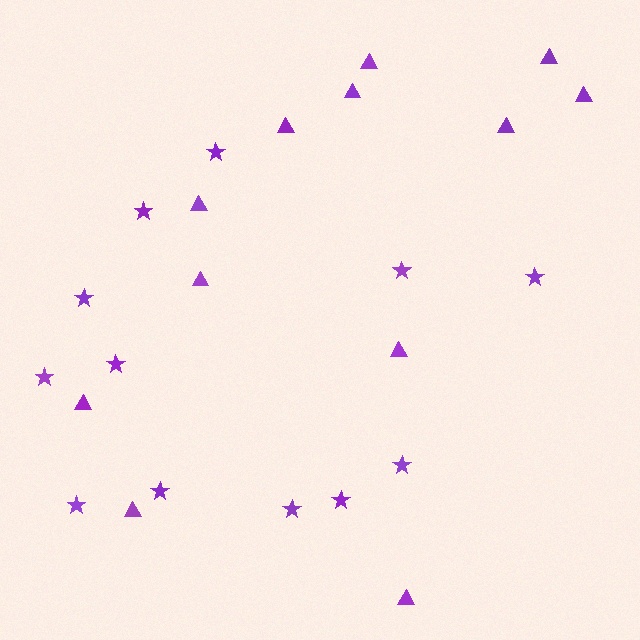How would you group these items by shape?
There are 2 groups: one group of stars (12) and one group of triangles (12).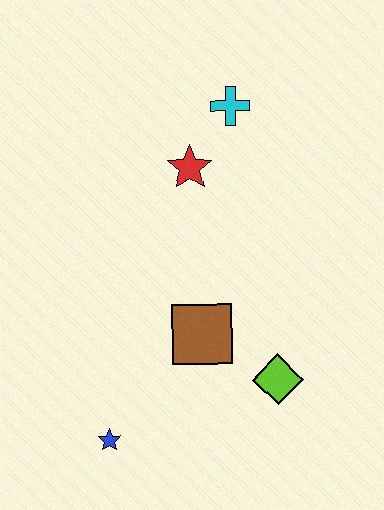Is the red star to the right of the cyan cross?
No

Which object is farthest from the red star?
The blue star is farthest from the red star.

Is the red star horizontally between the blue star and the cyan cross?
Yes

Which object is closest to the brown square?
The lime diamond is closest to the brown square.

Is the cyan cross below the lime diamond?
No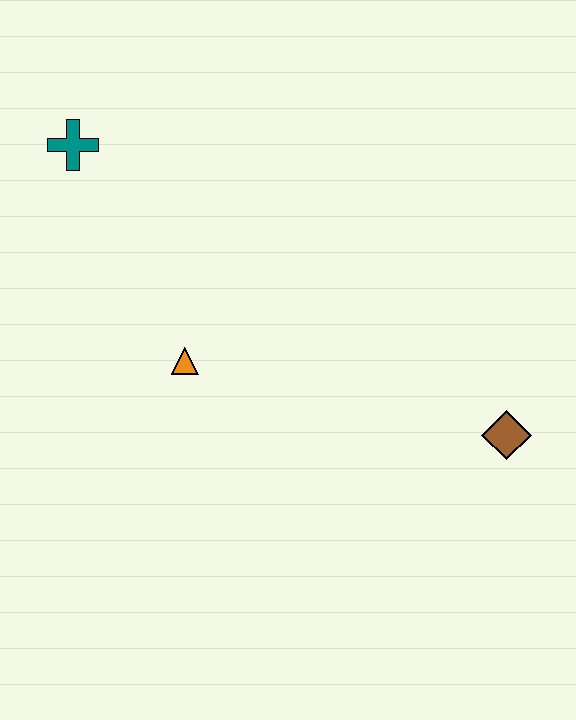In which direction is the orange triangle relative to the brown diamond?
The orange triangle is to the left of the brown diamond.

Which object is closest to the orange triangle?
The teal cross is closest to the orange triangle.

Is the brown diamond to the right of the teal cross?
Yes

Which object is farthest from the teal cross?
The brown diamond is farthest from the teal cross.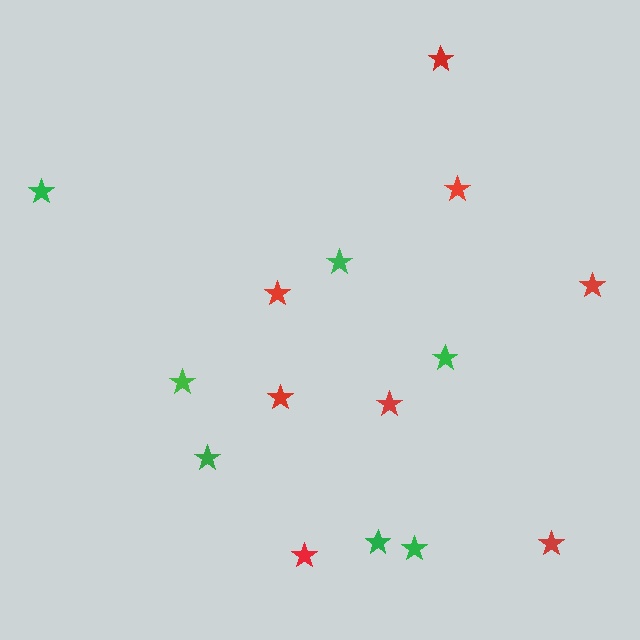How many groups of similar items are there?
There are 2 groups: one group of red stars (8) and one group of green stars (7).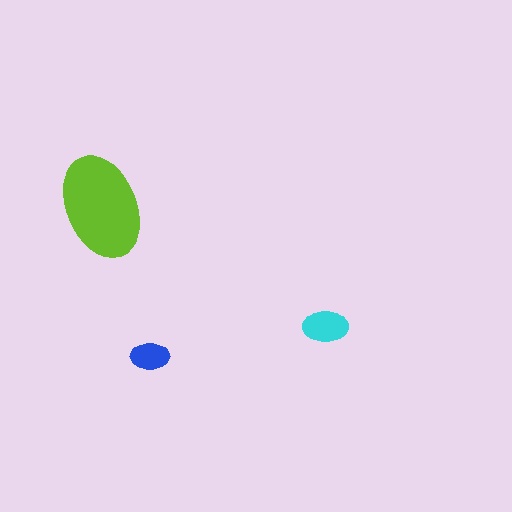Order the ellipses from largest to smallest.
the lime one, the cyan one, the blue one.